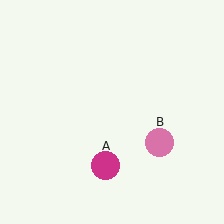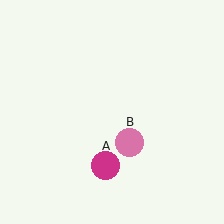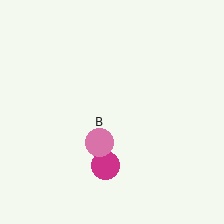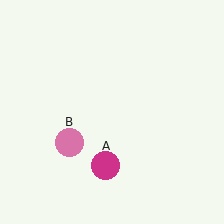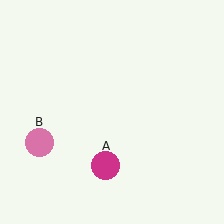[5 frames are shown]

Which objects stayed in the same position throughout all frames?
Magenta circle (object A) remained stationary.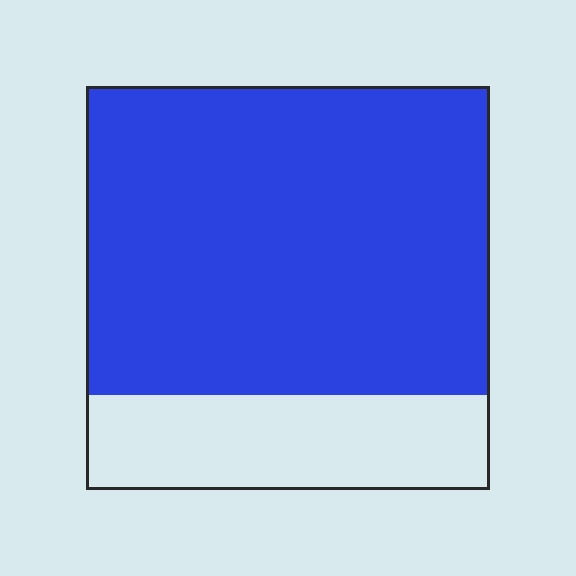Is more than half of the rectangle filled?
Yes.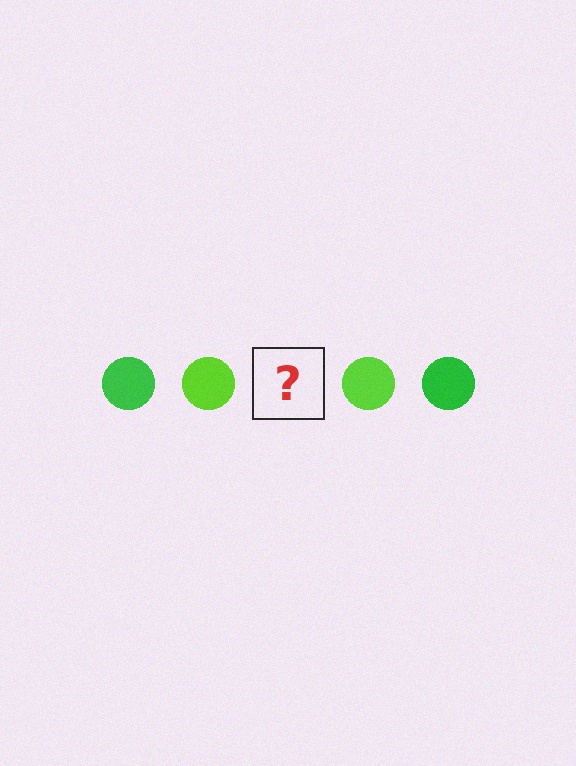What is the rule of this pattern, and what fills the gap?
The rule is that the pattern cycles through green, lime circles. The gap should be filled with a green circle.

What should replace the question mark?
The question mark should be replaced with a green circle.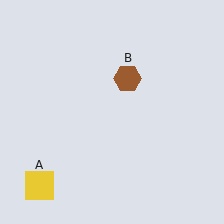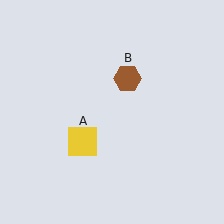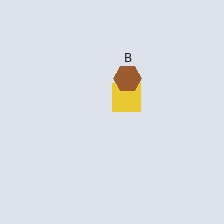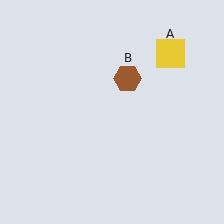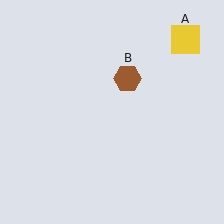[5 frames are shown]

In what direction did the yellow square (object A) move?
The yellow square (object A) moved up and to the right.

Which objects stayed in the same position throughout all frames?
Brown hexagon (object B) remained stationary.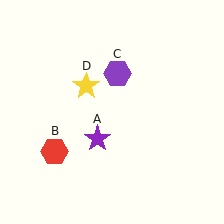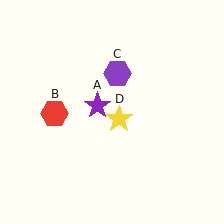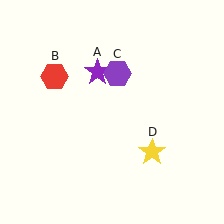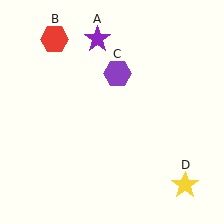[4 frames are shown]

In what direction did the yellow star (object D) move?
The yellow star (object D) moved down and to the right.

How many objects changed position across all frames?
3 objects changed position: purple star (object A), red hexagon (object B), yellow star (object D).